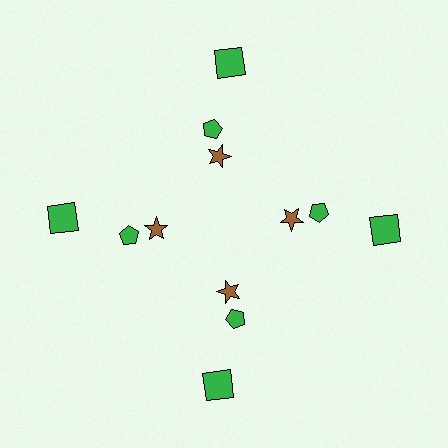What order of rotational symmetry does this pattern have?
This pattern has 4-fold rotational symmetry.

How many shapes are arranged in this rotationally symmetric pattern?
There are 12 shapes, arranged in 4 groups of 3.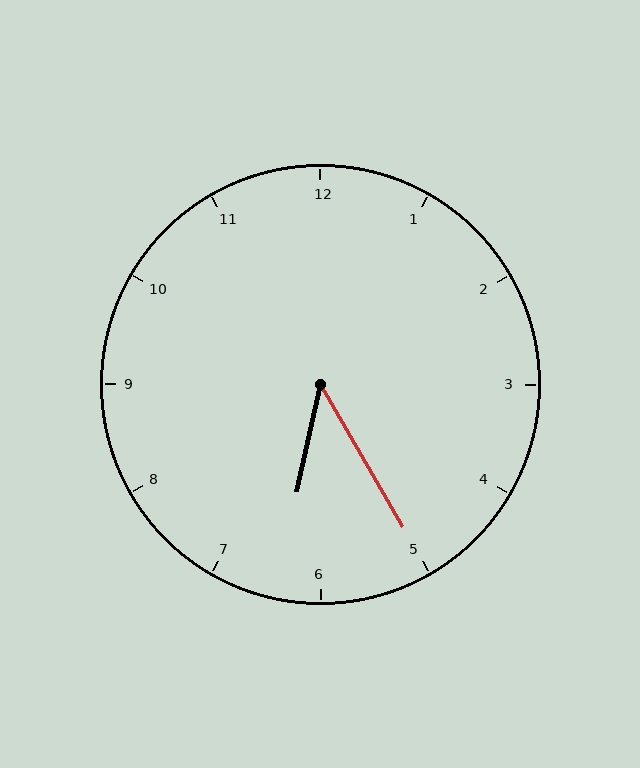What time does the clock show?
6:25.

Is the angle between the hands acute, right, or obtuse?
It is acute.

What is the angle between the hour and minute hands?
Approximately 42 degrees.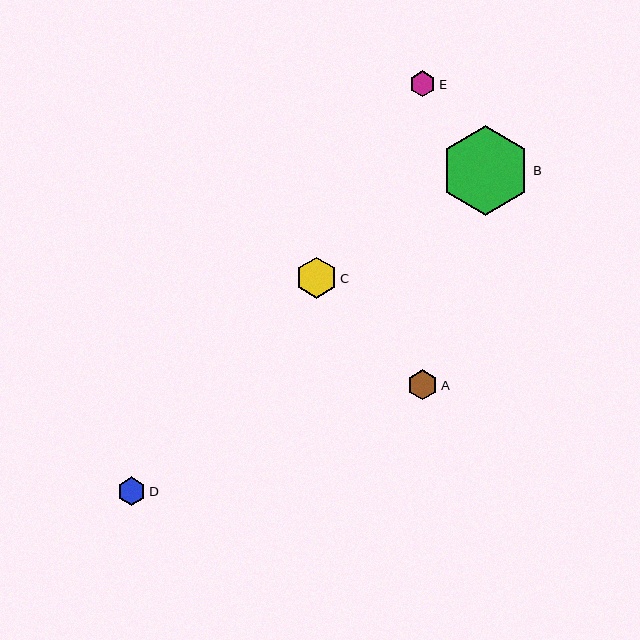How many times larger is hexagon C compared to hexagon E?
Hexagon C is approximately 1.6 times the size of hexagon E.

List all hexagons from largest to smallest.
From largest to smallest: B, C, A, D, E.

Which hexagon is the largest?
Hexagon B is the largest with a size of approximately 89 pixels.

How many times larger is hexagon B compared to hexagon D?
Hexagon B is approximately 3.1 times the size of hexagon D.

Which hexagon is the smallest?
Hexagon E is the smallest with a size of approximately 26 pixels.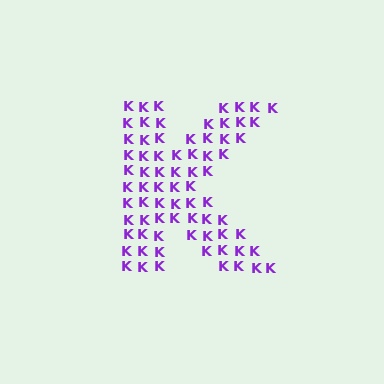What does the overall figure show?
The overall figure shows the letter K.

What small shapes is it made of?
It is made of small letter K's.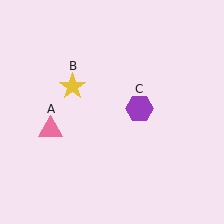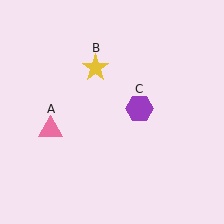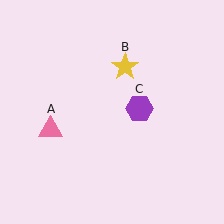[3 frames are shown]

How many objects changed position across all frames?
1 object changed position: yellow star (object B).